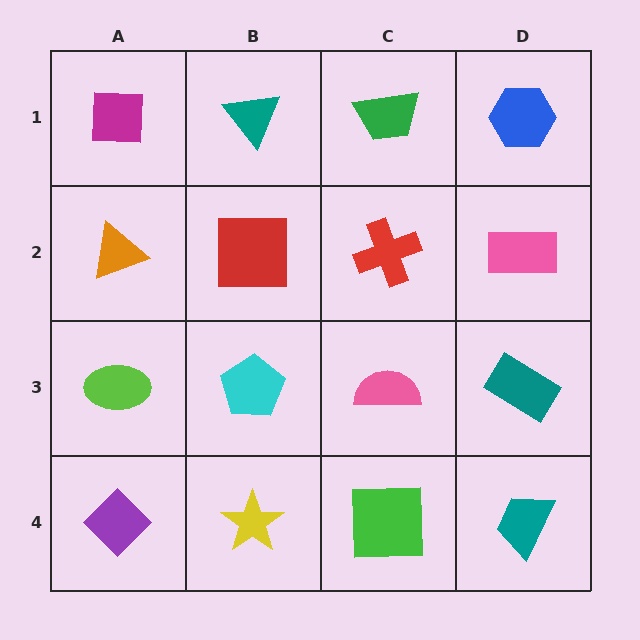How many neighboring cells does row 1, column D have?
2.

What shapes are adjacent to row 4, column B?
A cyan pentagon (row 3, column B), a purple diamond (row 4, column A), a green square (row 4, column C).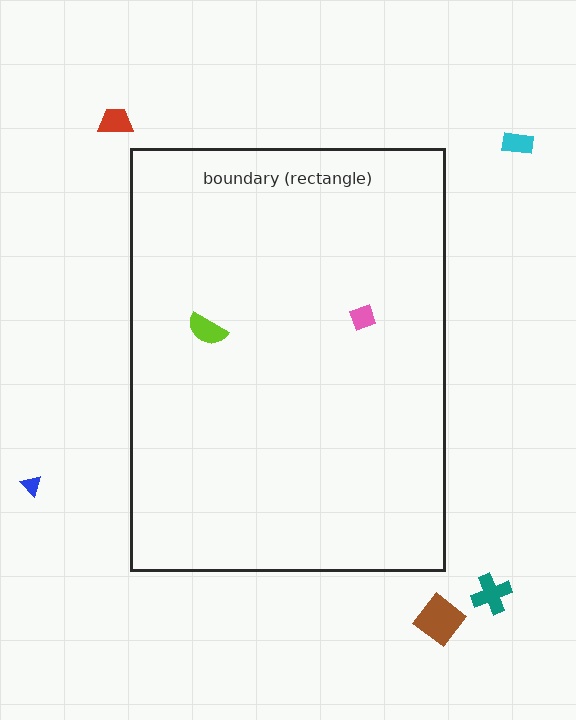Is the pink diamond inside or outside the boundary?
Inside.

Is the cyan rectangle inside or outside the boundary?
Outside.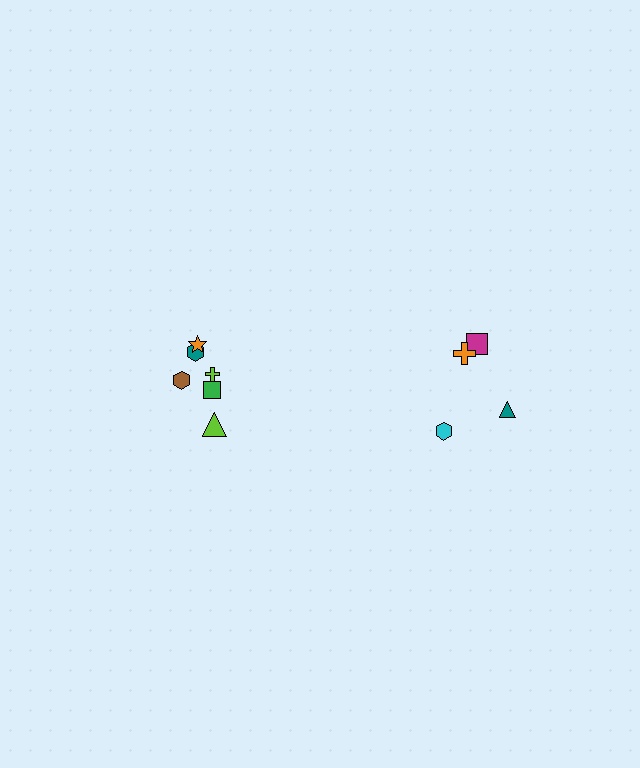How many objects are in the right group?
There are 4 objects.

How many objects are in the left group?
There are 6 objects.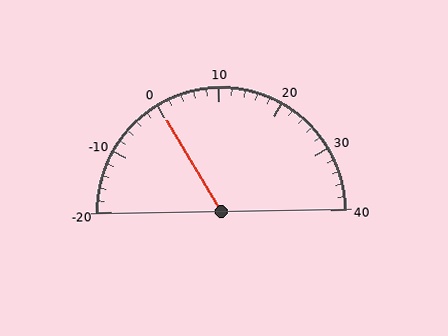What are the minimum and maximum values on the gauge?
The gauge ranges from -20 to 40.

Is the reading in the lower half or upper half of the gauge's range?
The reading is in the lower half of the range (-20 to 40).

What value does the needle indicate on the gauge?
The needle indicates approximately 0.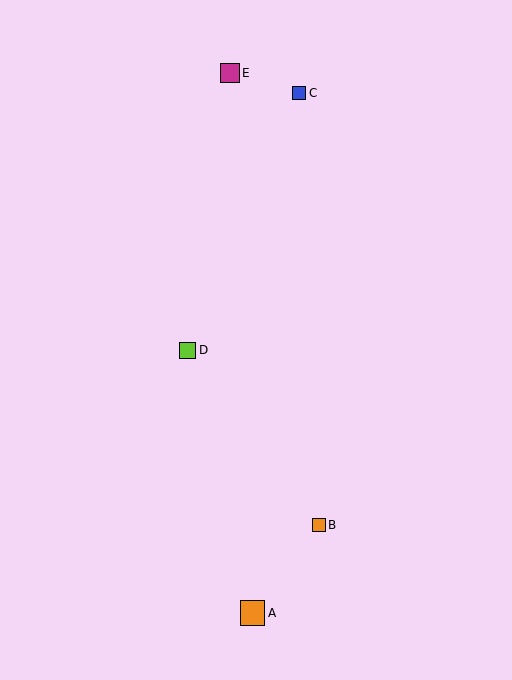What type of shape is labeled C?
Shape C is a blue square.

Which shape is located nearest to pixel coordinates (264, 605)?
The orange square (labeled A) at (252, 613) is nearest to that location.